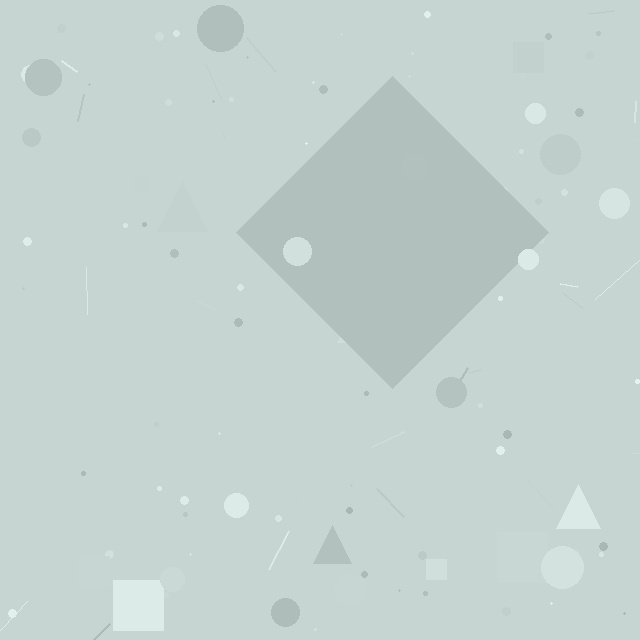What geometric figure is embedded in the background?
A diamond is embedded in the background.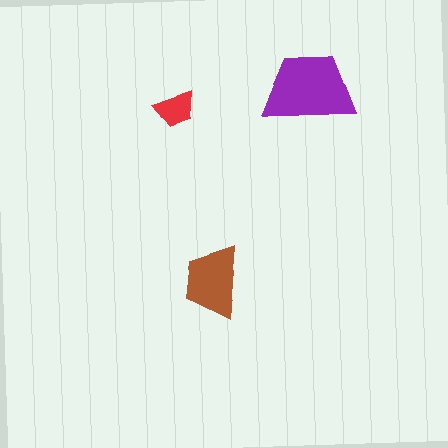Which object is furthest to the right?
The purple trapezoid is rightmost.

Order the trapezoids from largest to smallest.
the purple one, the brown one, the red one.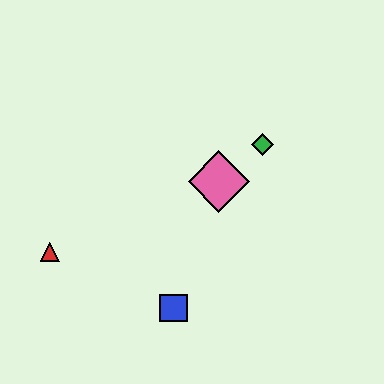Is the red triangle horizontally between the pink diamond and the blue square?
No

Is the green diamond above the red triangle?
Yes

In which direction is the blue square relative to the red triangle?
The blue square is to the right of the red triangle.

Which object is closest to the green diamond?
The pink diamond is closest to the green diamond.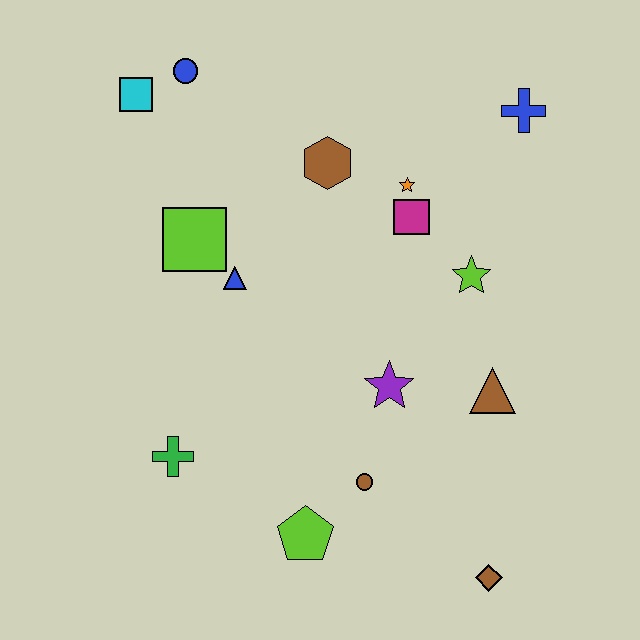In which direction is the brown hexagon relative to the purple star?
The brown hexagon is above the purple star.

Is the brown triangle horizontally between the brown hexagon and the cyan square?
No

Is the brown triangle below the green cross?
No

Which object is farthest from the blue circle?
The brown diamond is farthest from the blue circle.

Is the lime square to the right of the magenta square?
No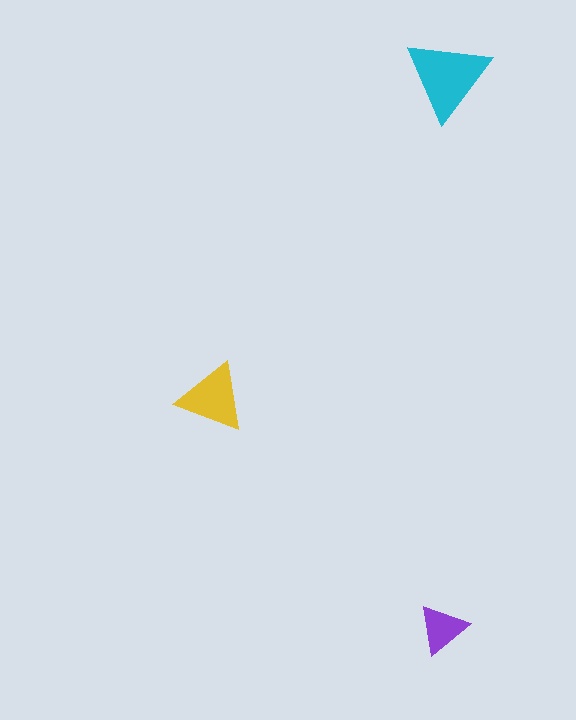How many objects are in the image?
There are 3 objects in the image.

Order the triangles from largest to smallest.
the cyan one, the yellow one, the purple one.